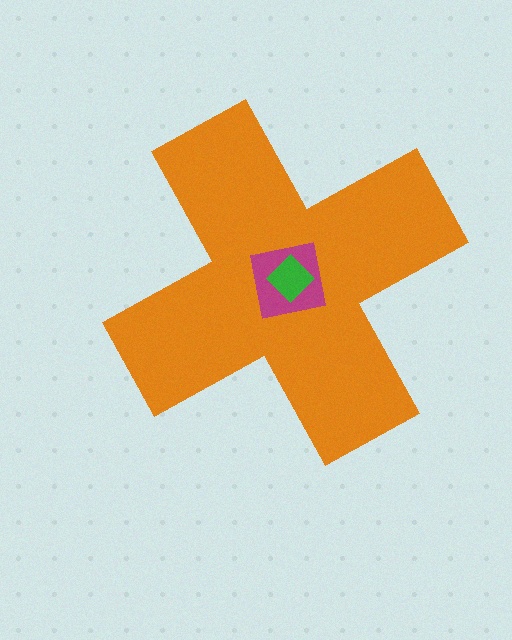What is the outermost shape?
The orange cross.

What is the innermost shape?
The green diamond.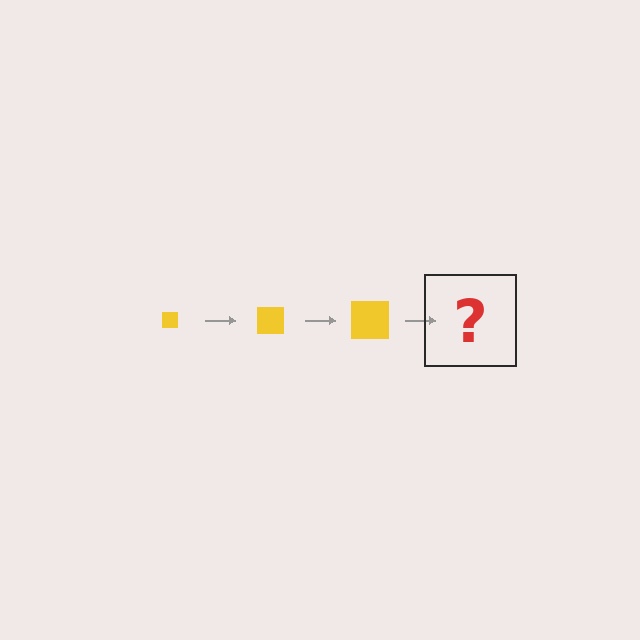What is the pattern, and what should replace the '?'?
The pattern is that the square gets progressively larger each step. The '?' should be a yellow square, larger than the previous one.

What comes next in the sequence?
The next element should be a yellow square, larger than the previous one.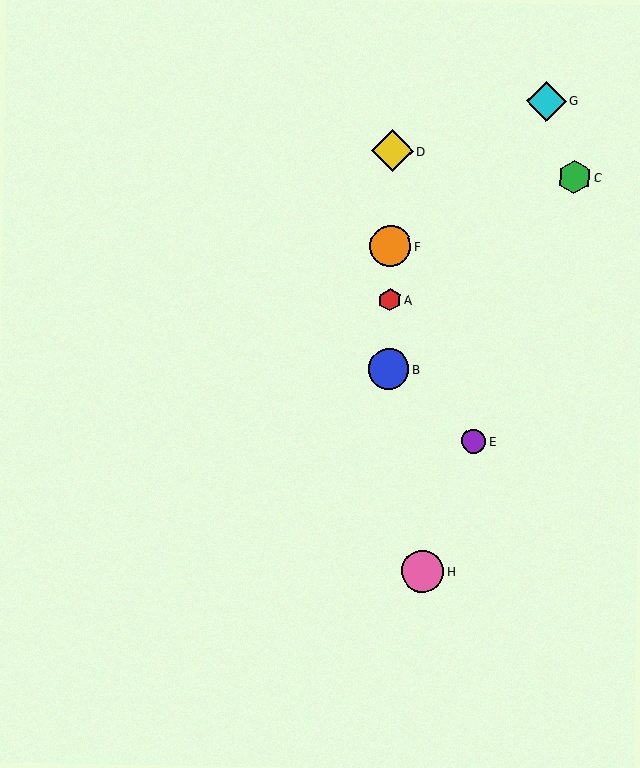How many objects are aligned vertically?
4 objects (A, B, D, F) are aligned vertically.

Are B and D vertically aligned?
Yes, both are at x≈389.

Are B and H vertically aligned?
No, B is at x≈389 and H is at x≈422.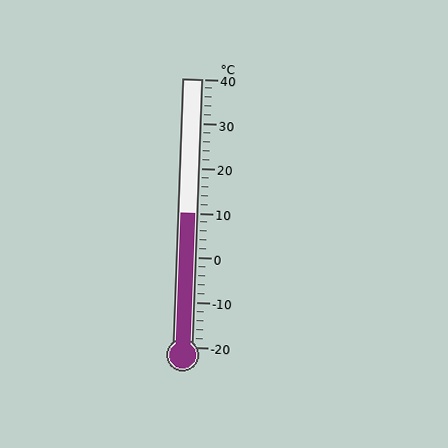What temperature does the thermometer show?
The thermometer shows approximately 10°C.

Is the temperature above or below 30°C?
The temperature is below 30°C.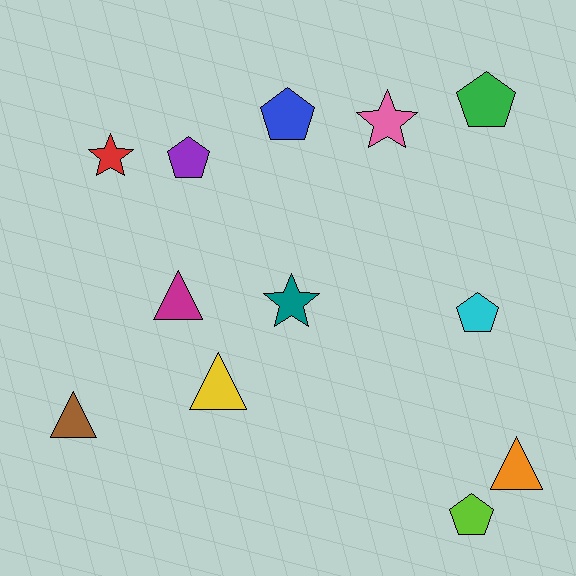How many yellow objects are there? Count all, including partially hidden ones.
There is 1 yellow object.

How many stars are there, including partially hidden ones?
There are 3 stars.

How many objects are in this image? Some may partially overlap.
There are 12 objects.